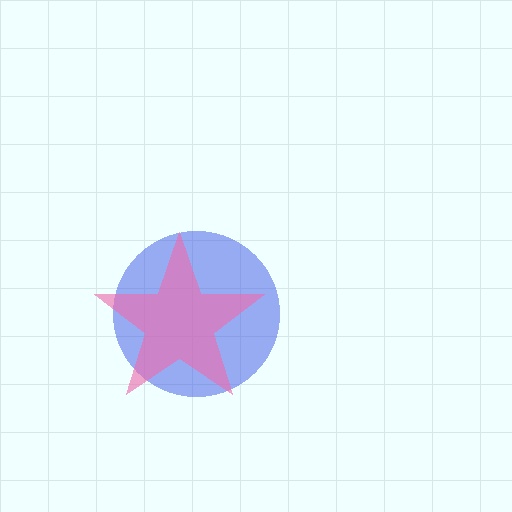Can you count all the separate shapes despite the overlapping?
Yes, there are 2 separate shapes.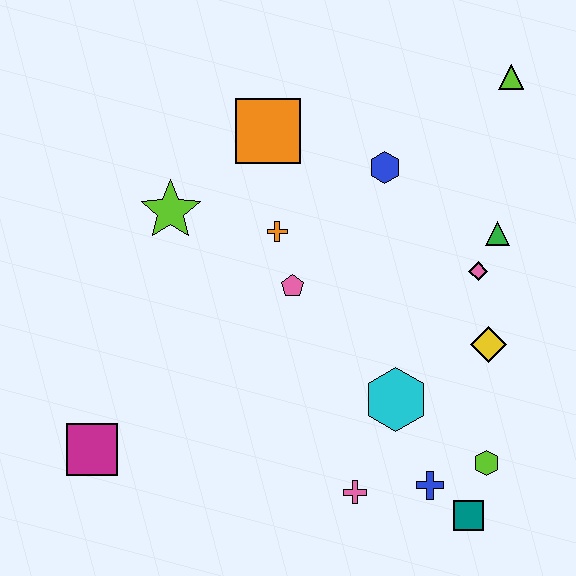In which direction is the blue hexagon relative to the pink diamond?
The blue hexagon is above the pink diamond.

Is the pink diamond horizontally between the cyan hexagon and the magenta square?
No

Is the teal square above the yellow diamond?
No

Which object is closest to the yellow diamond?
The pink diamond is closest to the yellow diamond.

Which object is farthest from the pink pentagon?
The lime triangle is farthest from the pink pentagon.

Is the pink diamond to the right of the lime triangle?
No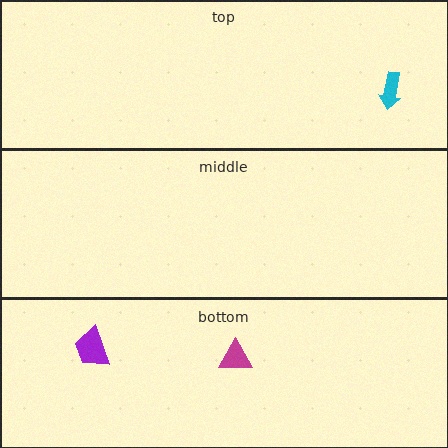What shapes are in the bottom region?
The magenta triangle, the purple trapezoid.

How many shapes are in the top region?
1.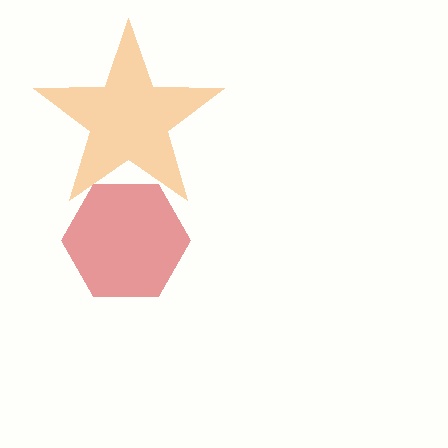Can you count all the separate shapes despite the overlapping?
Yes, there are 2 separate shapes.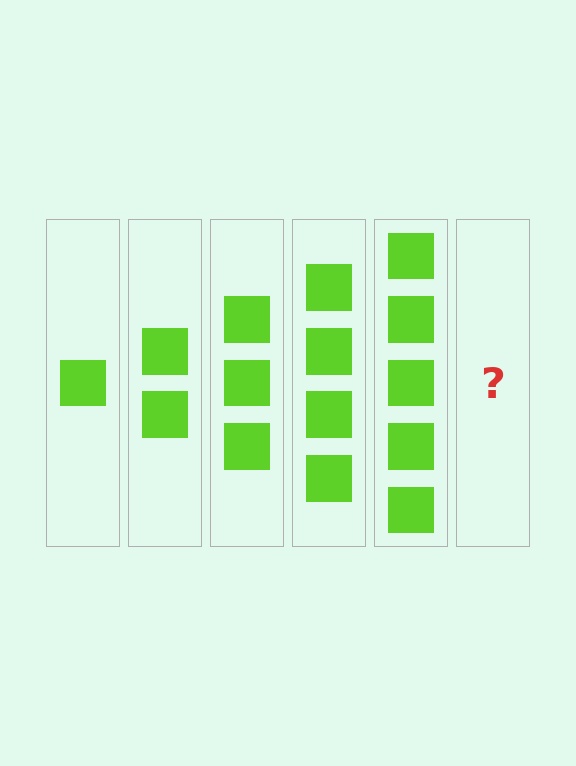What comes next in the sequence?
The next element should be 6 squares.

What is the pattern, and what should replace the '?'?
The pattern is that each step adds one more square. The '?' should be 6 squares.